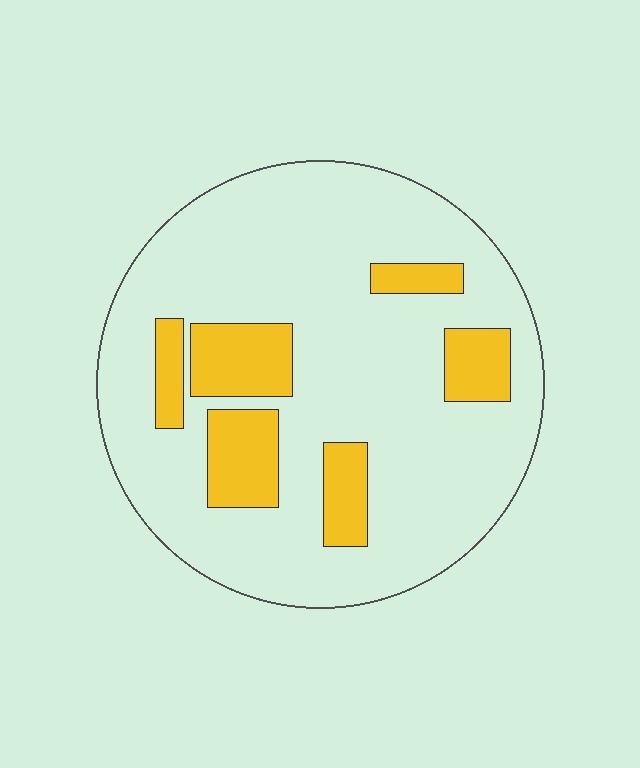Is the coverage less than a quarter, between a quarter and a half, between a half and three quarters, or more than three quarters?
Less than a quarter.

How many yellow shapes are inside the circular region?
6.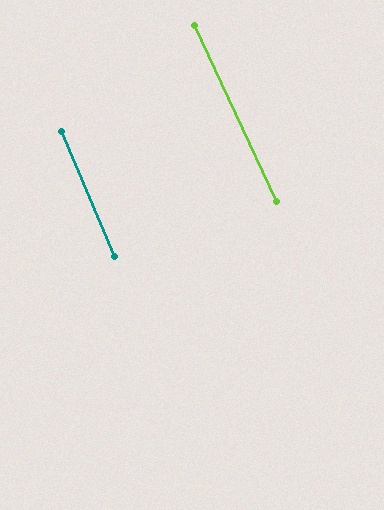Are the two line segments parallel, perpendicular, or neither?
Parallel — their directions differ by only 1.7°.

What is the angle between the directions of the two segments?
Approximately 2 degrees.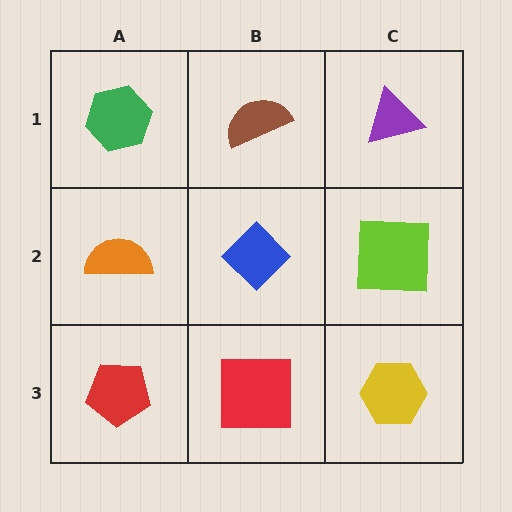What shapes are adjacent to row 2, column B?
A brown semicircle (row 1, column B), a red square (row 3, column B), an orange semicircle (row 2, column A), a lime square (row 2, column C).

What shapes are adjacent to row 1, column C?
A lime square (row 2, column C), a brown semicircle (row 1, column B).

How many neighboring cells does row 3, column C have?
2.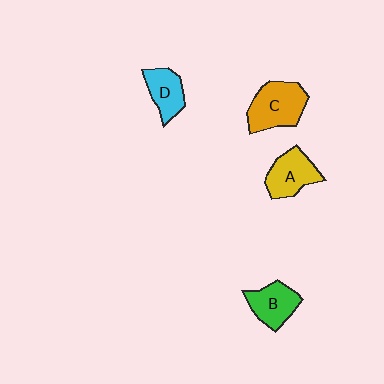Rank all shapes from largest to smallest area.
From largest to smallest: C (orange), A (yellow), B (green), D (cyan).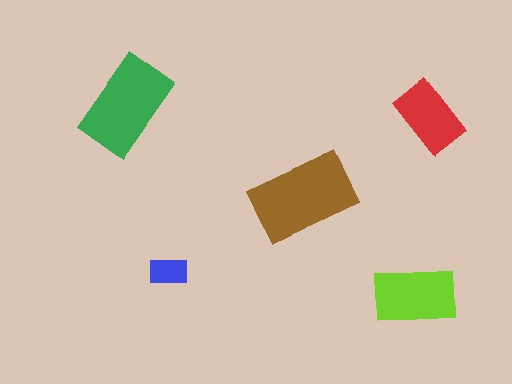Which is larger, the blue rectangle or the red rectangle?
The red one.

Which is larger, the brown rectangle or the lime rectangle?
The brown one.